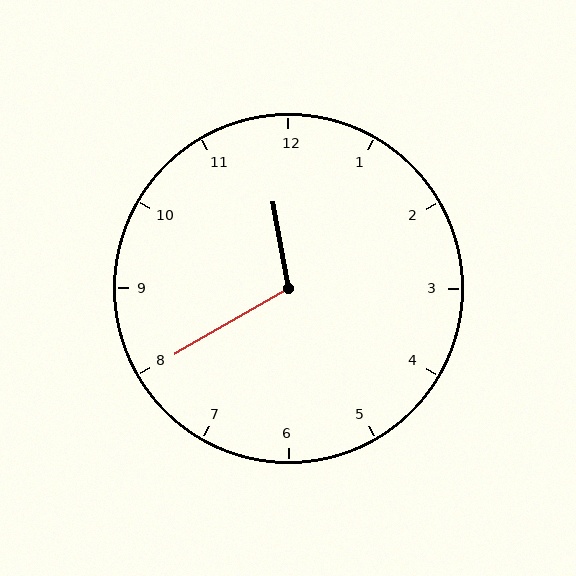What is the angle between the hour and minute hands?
Approximately 110 degrees.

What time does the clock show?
11:40.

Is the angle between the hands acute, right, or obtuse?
It is obtuse.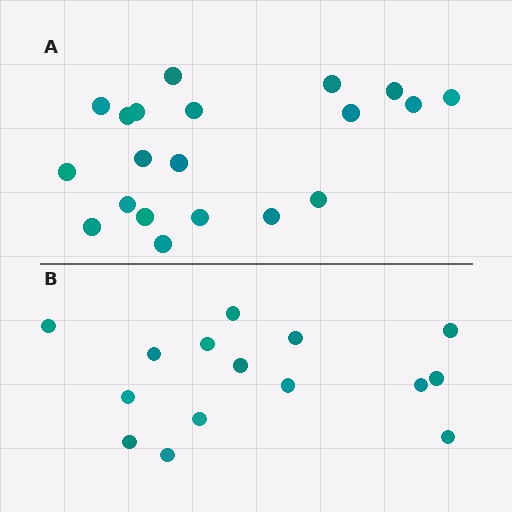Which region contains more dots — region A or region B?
Region A (the top region) has more dots.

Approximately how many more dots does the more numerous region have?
Region A has about 5 more dots than region B.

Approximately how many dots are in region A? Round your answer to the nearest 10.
About 20 dots.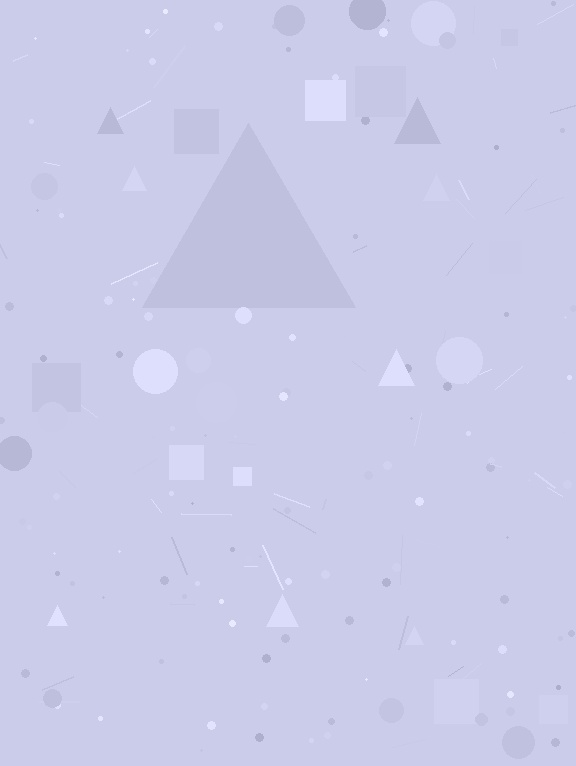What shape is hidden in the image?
A triangle is hidden in the image.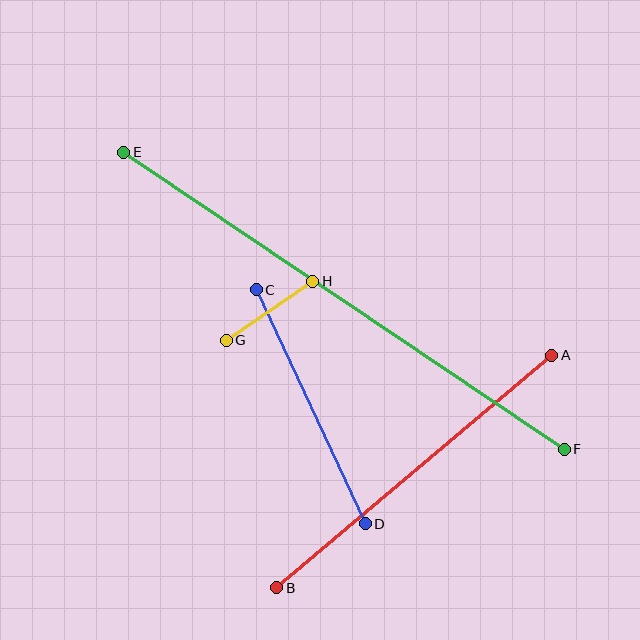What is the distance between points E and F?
The distance is approximately 531 pixels.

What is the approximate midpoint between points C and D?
The midpoint is at approximately (311, 407) pixels.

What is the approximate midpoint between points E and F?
The midpoint is at approximately (344, 301) pixels.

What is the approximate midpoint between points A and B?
The midpoint is at approximately (414, 471) pixels.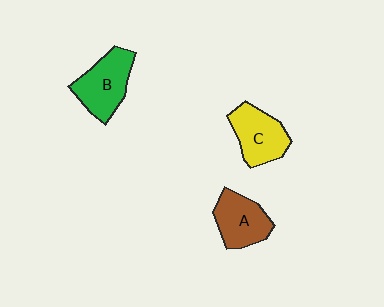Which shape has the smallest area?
Shape A (brown).